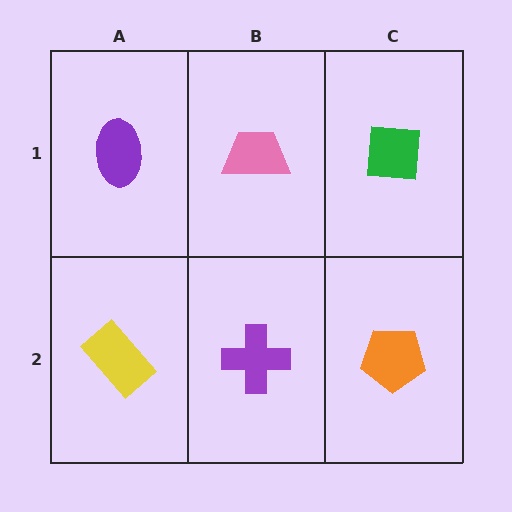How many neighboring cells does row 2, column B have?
3.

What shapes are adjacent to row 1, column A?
A yellow rectangle (row 2, column A), a pink trapezoid (row 1, column B).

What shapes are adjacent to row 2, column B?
A pink trapezoid (row 1, column B), a yellow rectangle (row 2, column A), an orange pentagon (row 2, column C).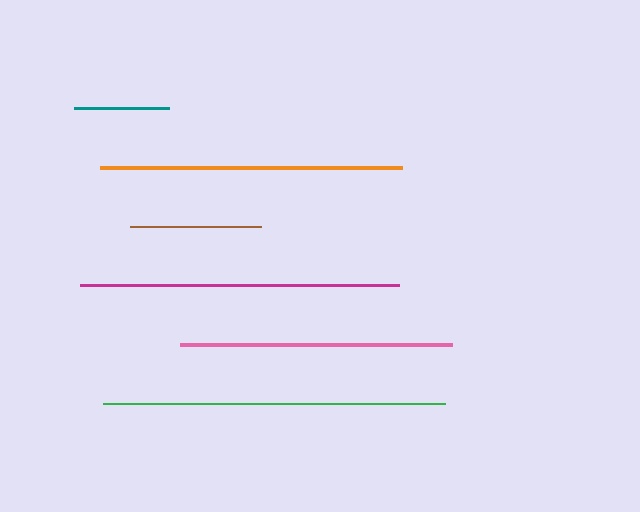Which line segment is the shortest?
The teal line is the shortest at approximately 95 pixels.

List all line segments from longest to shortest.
From longest to shortest: green, magenta, orange, pink, brown, teal.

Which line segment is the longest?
The green line is the longest at approximately 341 pixels.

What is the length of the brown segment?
The brown segment is approximately 130 pixels long.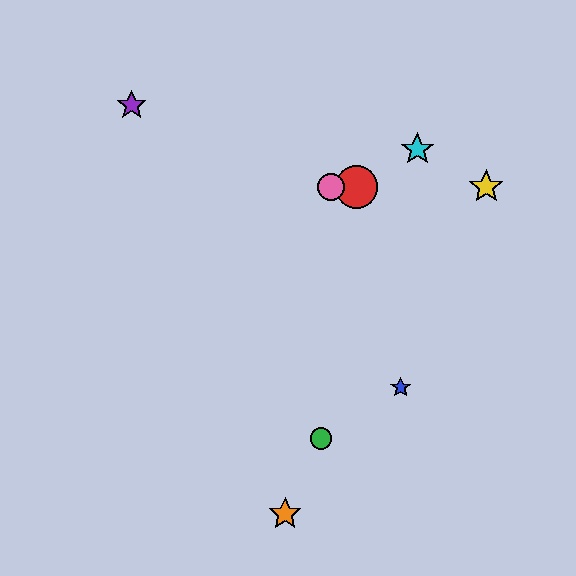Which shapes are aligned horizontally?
The red circle, the yellow star, the pink circle are aligned horizontally.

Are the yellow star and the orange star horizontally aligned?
No, the yellow star is at y≈187 and the orange star is at y≈514.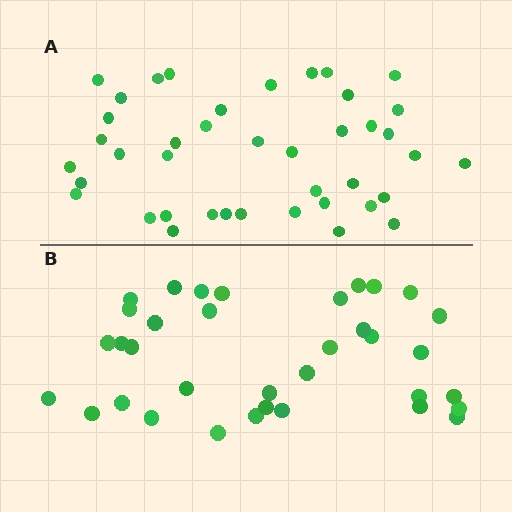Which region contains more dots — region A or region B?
Region A (the top region) has more dots.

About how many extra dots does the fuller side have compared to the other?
Region A has about 6 more dots than region B.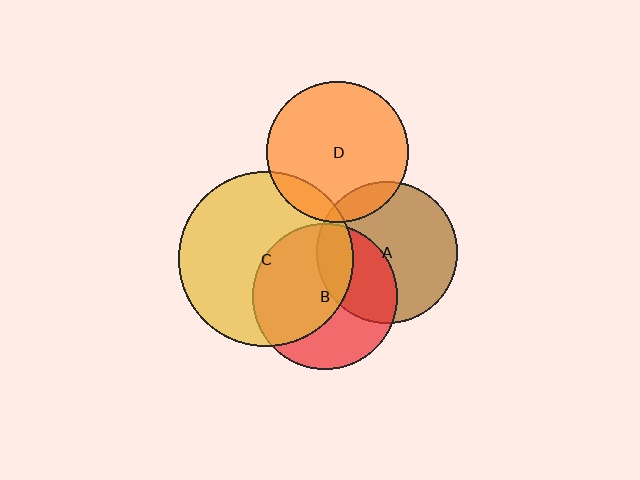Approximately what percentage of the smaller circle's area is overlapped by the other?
Approximately 10%.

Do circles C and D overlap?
Yes.